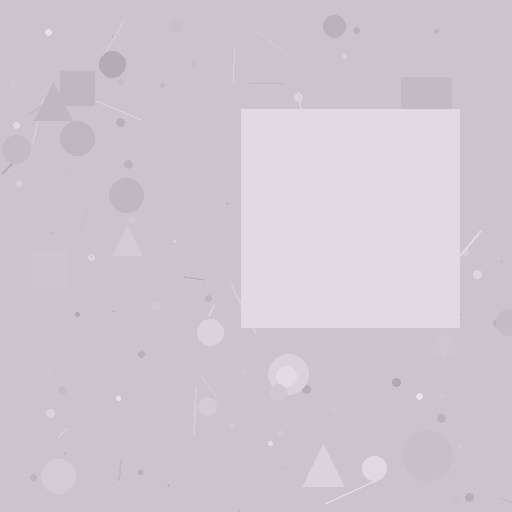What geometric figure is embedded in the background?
A square is embedded in the background.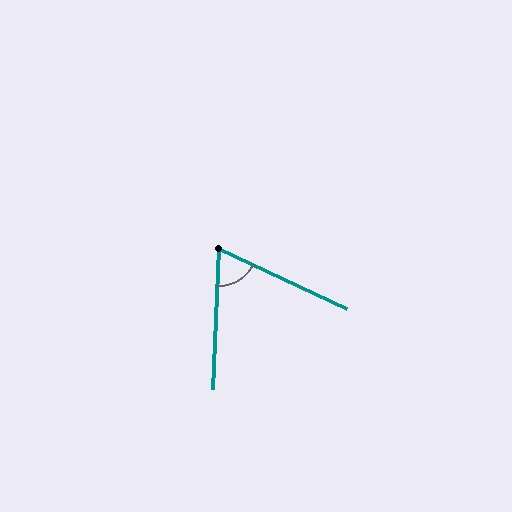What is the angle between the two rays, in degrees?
Approximately 67 degrees.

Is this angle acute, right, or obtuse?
It is acute.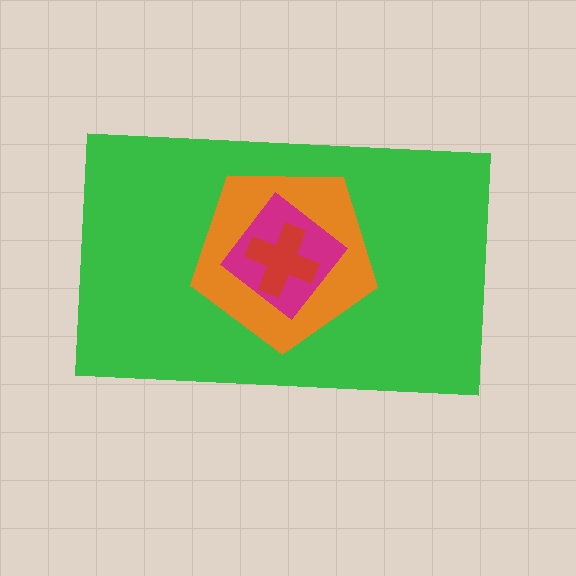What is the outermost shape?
The green rectangle.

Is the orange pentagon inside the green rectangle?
Yes.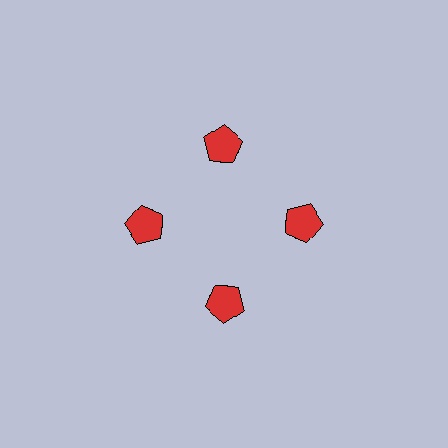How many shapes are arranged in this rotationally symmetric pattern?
There are 4 shapes, arranged in 4 groups of 1.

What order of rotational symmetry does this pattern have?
This pattern has 4-fold rotational symmetry.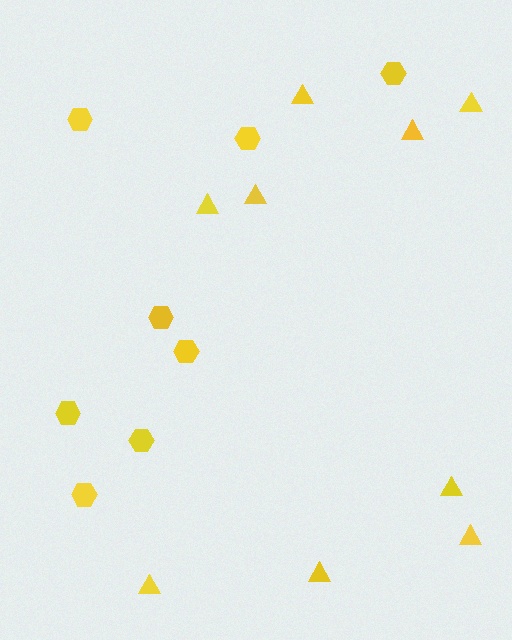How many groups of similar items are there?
There are 2 groups: one group of triangles (9) and one group of hexagons (8).